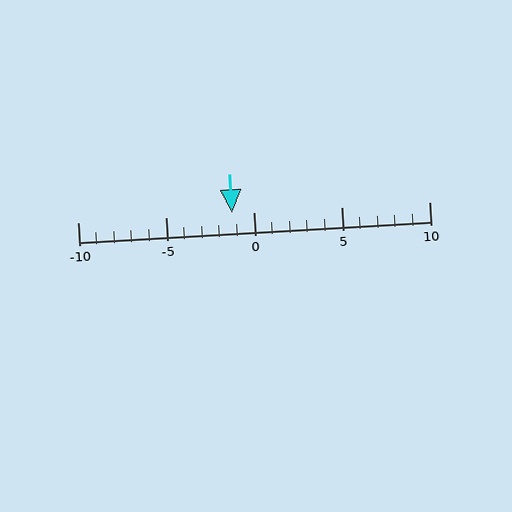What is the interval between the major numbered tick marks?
The major tick marks are spaced 5 units apart.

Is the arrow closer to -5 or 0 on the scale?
The arrow is closer to 0.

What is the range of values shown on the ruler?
The ruler shows values from -10 to 10.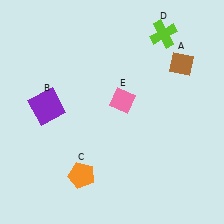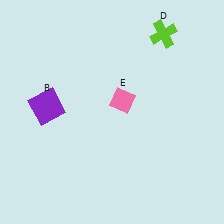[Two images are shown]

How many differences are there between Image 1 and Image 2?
There are 2 differences between the two images.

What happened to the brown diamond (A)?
The brown diamond (A) was removed in Image 2. It was in the top-right area of Image 1.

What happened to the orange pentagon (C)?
The orange pentagon (C) was removed in Image 2. It was in the bottom-left area of Image 1.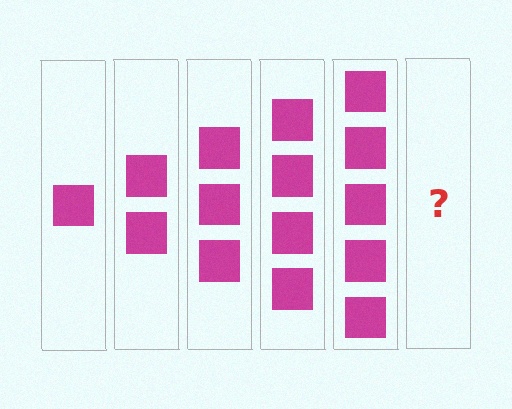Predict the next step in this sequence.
The next step is 6 squares.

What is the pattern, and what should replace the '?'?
The pattern is that each step adds one more square. The '?' should be 6 squares.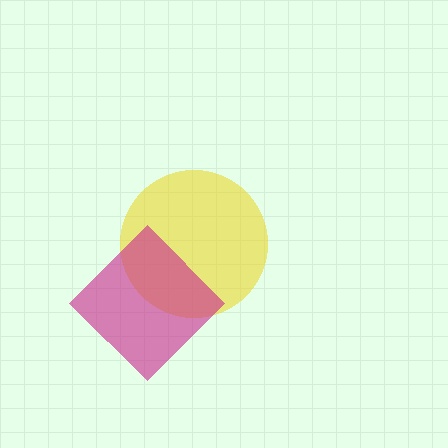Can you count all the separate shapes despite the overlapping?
Yes, there are 2 separate shapes.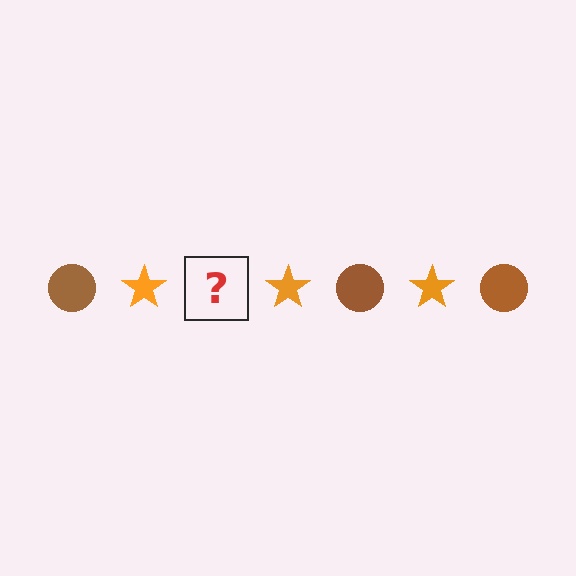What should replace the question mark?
The question mark should be replaced with a brown circle.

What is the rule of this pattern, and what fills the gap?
The rule is that the pattern alternates between brown circle and orange star. The gap should be filled with a brown circle.